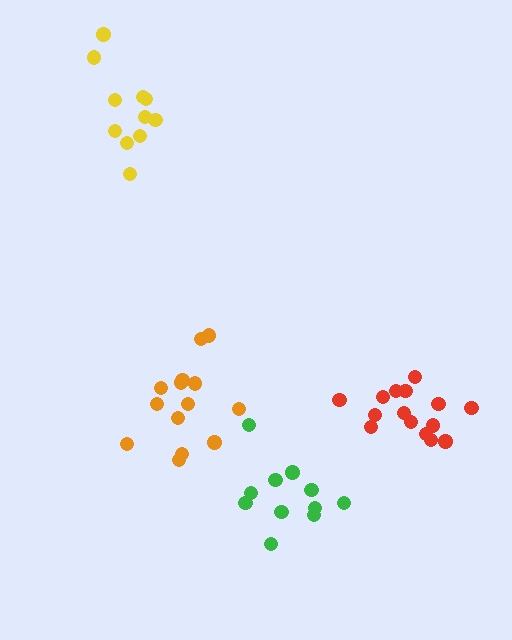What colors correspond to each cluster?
The clusters are colored: red, orange, green, yellow.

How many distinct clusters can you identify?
There are 4 distinct clusters.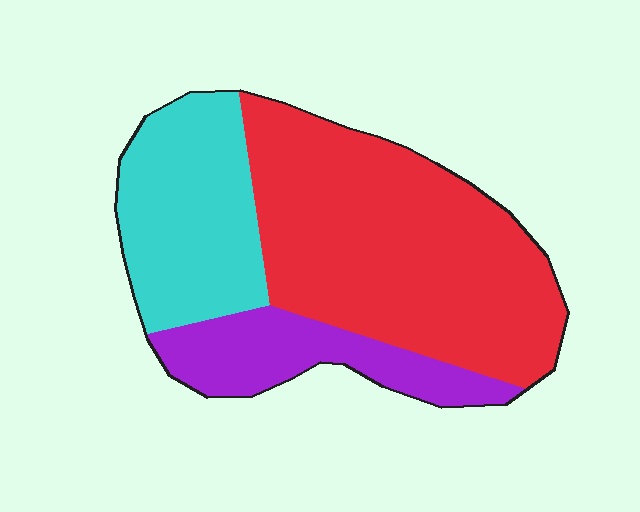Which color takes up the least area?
Purple, at roughly 20%.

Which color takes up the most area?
Red, at roughly 55%.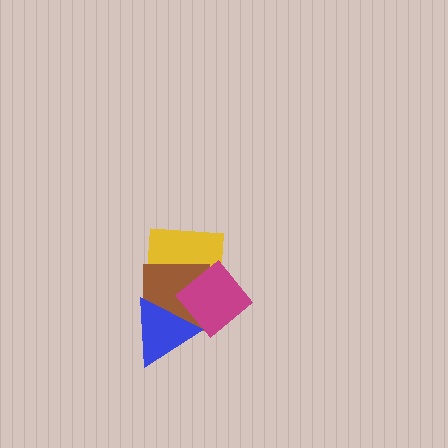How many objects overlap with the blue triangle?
3 objects overlap with the blue triangle.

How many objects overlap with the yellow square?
3 objects overlap with the yellow square.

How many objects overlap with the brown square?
3 objects overlap with the brown square.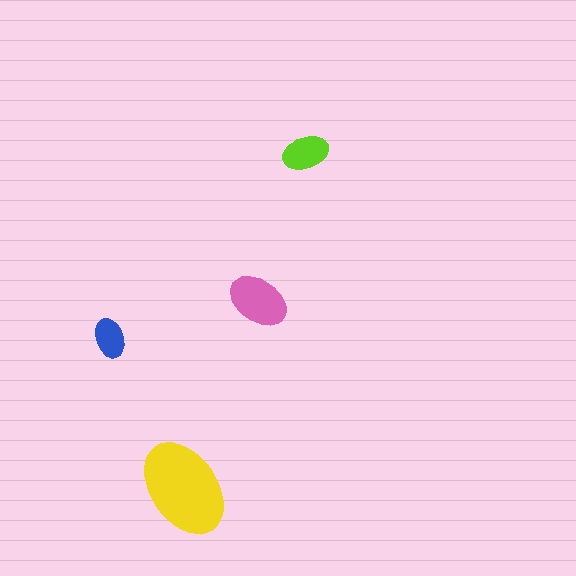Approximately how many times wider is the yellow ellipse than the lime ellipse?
About 2 times wider.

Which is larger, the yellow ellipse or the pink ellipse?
The yellow one.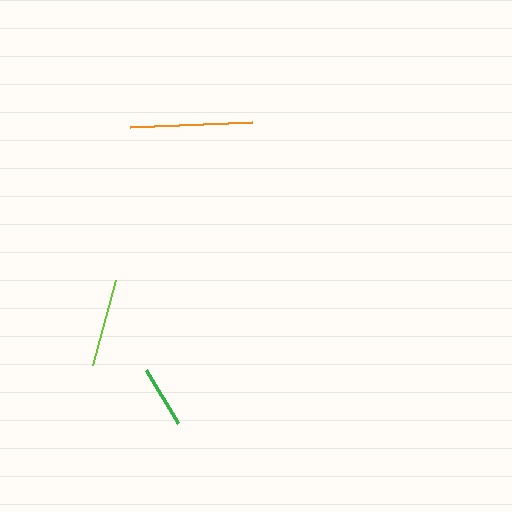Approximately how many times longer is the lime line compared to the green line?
The lime line is approximately 1.4 times the length of the green line.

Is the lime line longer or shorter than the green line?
The lime line is longer than the green line.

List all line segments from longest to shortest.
From longest to shortest: orange, lime, green.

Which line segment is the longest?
The orange line is the longest at approximately 122 pixels.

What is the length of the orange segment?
The orange segment is approximately 122 pixels long.